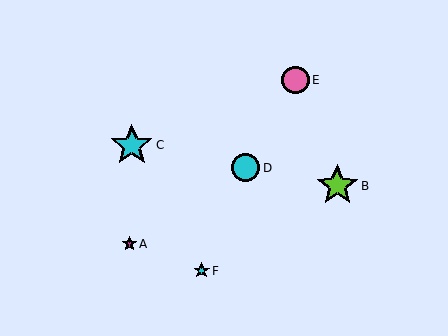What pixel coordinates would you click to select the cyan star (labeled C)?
Click at (132, 145) to select the cyan star C.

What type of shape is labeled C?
Shape C is a cyan star.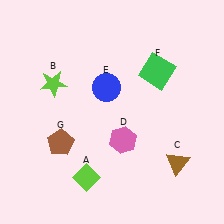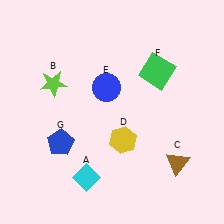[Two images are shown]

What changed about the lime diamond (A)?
In Image 1, A is lime. In Image 2, it changed to cyan.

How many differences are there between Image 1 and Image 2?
There are 3 differences between the two images.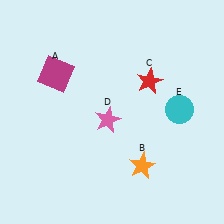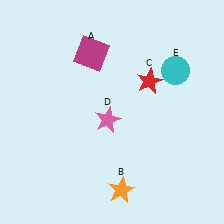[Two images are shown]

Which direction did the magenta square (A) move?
The magenta square (A) moved right.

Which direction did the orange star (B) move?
The orange star (B) moved down.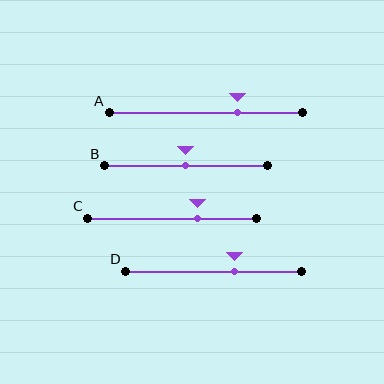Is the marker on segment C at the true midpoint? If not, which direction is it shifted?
No, the marker on segment C is shifted to the right by about 15% of the segment length.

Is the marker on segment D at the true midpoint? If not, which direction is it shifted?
No, the marker on segment D is shifted to the right by about 12% of the segment length.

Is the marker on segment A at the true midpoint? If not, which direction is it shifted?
No, the marker on segment A is shifted to the right by about 16% of the segment length.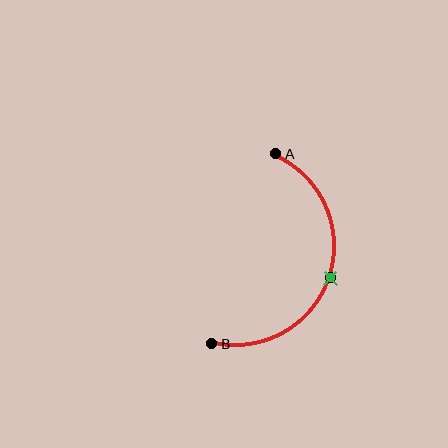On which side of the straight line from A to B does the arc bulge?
The arc bulges to the right of the straight line connecting A and B.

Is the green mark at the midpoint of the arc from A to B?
Yes. The green mark lies on the arc at equal arc-length from both A and B — it is the arc midpoint.